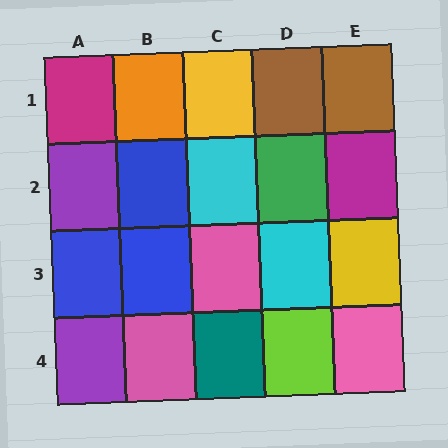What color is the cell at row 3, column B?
Blue.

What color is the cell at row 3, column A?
Blue.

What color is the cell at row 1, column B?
Orange.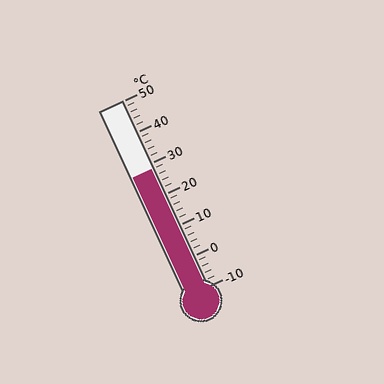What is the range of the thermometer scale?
The thermometer scale ranges from -10°C to 50°C.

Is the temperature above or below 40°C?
The temperature is below 40°C.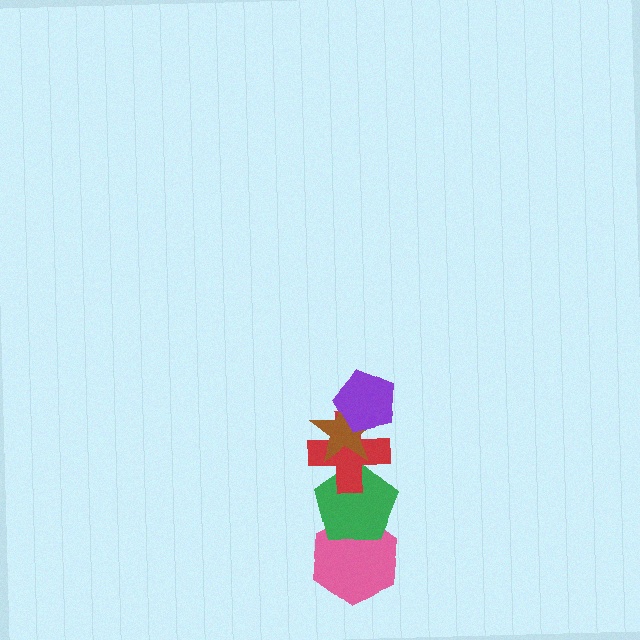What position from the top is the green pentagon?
The green pentagon is 4th from the top.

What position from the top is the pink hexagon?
The pink hexagon is 5th from the top.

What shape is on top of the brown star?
The purple pentagon is on top of the brown star.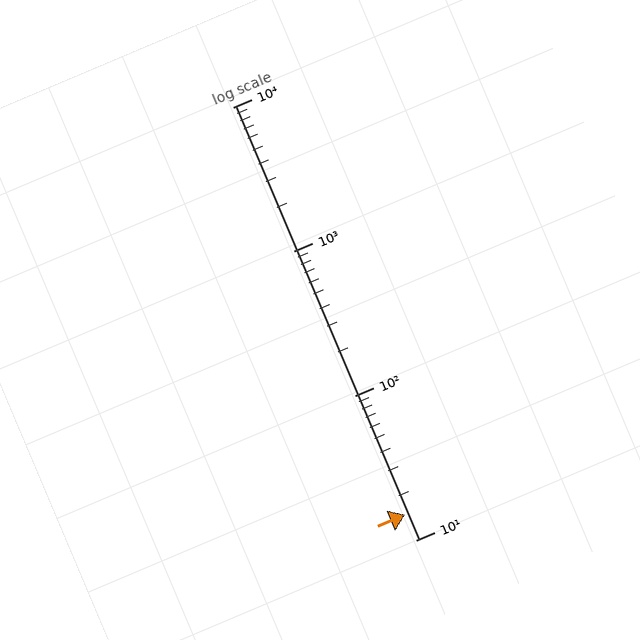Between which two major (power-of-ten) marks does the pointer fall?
The pointer is between 10 and 100.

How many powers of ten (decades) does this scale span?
The scale spans 3 decades, from 10 to 10000.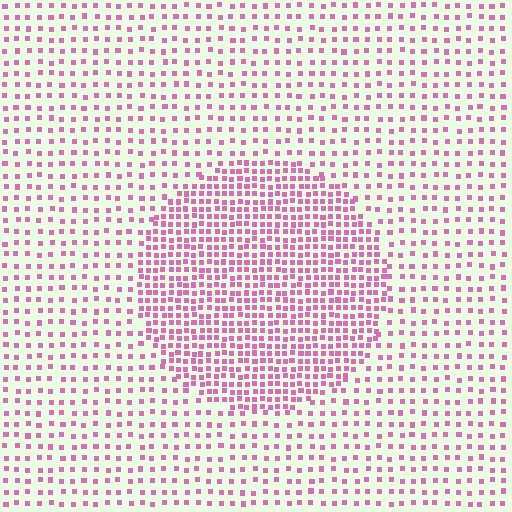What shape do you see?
I see a circle.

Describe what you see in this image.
The image contains small pink elements arranged at two different densities. A circle-shaped region is visible where the elements are more densely packed than the surrounding area.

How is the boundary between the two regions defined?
The boundary is defined by a change in element density (approximately 2.2x ratio). All elements are the same color, size, and shape.